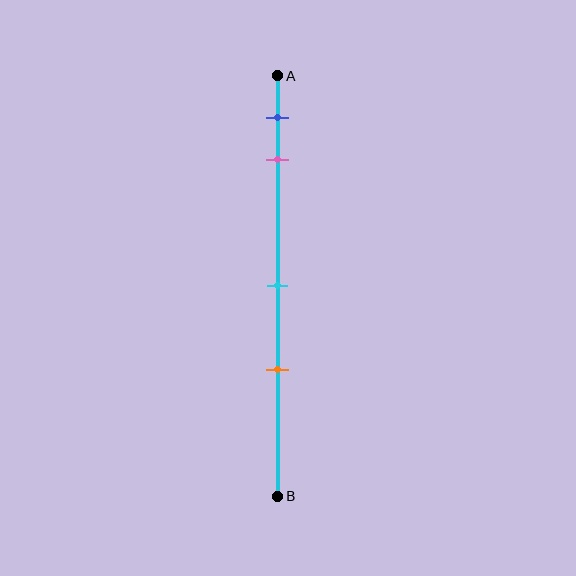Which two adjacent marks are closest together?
The blue and pink marks are the closest adjacent pair.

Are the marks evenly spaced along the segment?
No, the marks are not evenly spaced.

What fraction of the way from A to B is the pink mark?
The pink mark is approximately 20% (0.2) of the way from A to B.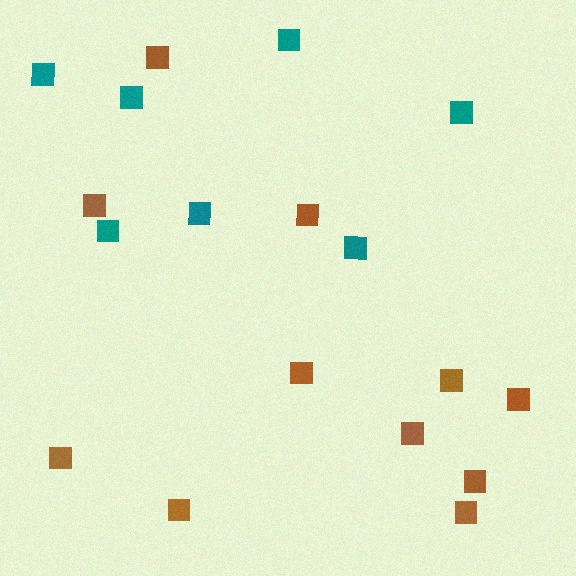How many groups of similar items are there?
There are 2 groups: one group of teal squares (7) and one group of brown squares (11).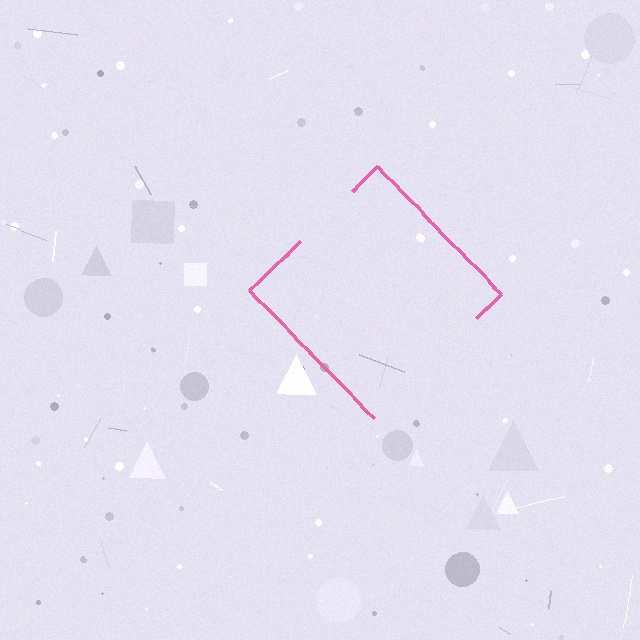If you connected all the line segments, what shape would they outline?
They would outline a diamond.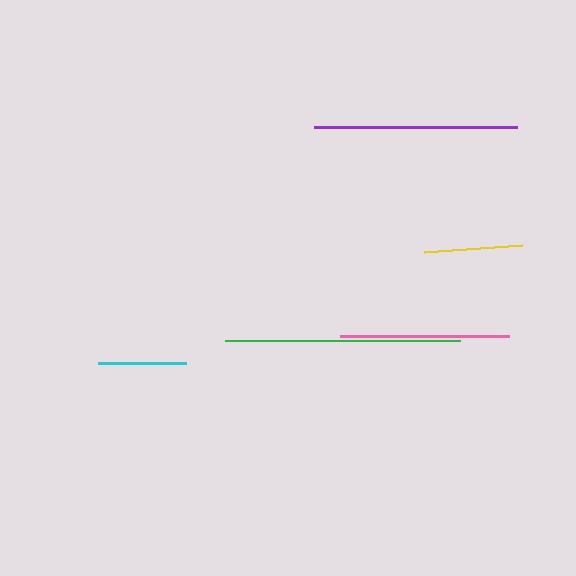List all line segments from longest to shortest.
From longest to shortest: green, purple, pink, yellow, cyan.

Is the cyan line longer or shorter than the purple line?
The purple line is longer than the cyan line.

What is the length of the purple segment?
The purple segment is approximately 204 pixels long.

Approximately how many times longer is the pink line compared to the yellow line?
The pink line is approximately 1.7 times the length of the yellow line.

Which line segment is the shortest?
The cyan line is the shortest at approximately 88 pixels.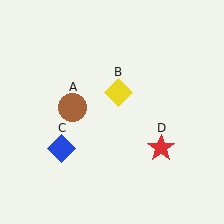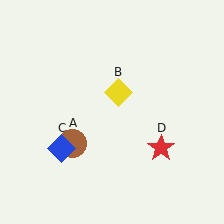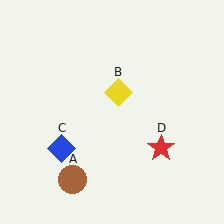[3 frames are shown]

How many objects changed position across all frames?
1 object changed position: brown circle (object A).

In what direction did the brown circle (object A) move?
The brown circle (object A) moved down.